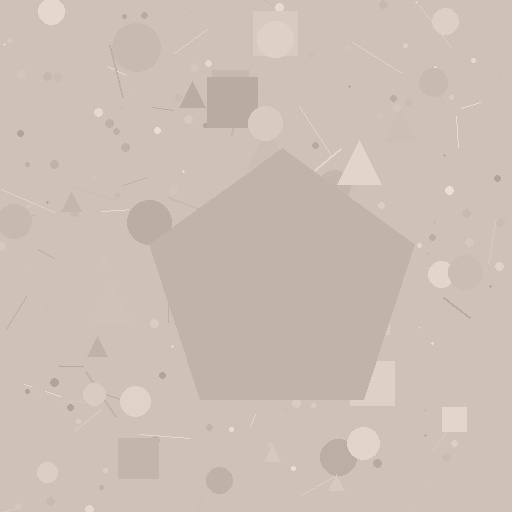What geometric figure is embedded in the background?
A pentagon is embedded in the background.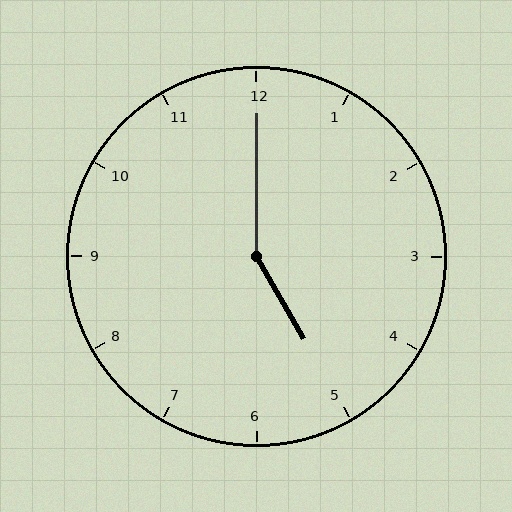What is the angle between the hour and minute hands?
Approximately 150 degrees.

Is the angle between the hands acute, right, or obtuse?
It is obtuse.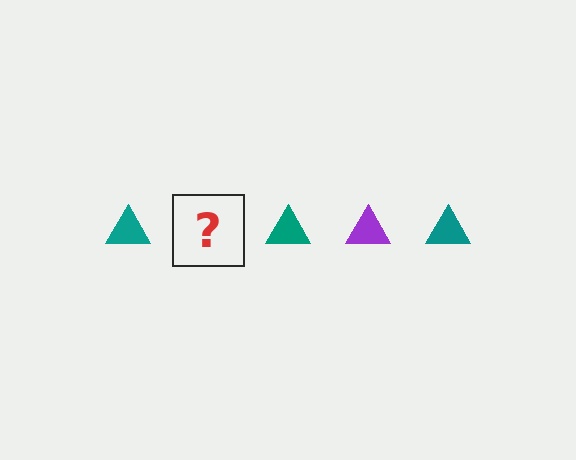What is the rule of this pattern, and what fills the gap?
The rule is that the pattern cycles through teal, purple triangles. The gap should be filled with a purple triangle.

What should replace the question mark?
The question mark should be replaced with a purple triangle.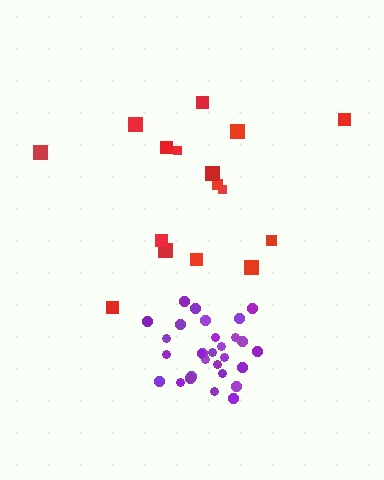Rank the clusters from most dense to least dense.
purple, red.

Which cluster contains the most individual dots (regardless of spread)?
Purple (29).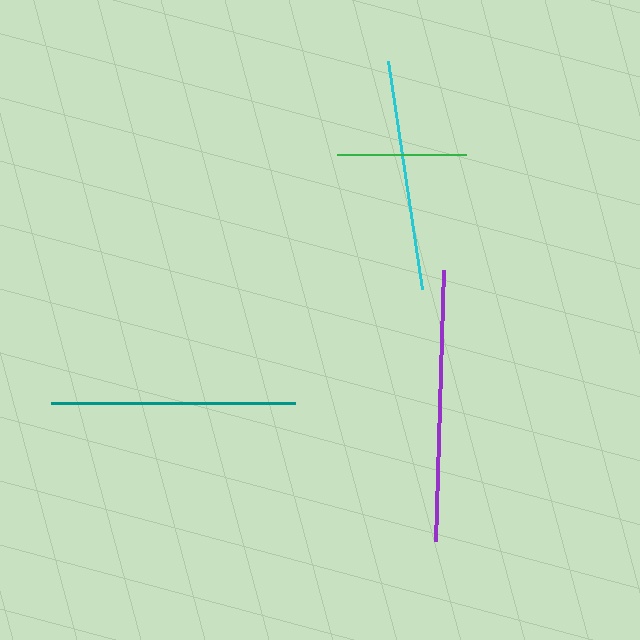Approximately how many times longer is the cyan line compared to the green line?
The cyan line is approximately 1.8 times the length of the green line.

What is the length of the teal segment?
The teal segment is approximately 244 pixels long.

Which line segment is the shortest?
The green line is the shortest at approximately 130 pixels.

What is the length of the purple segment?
The purple segment is approximately 271 pixels long.